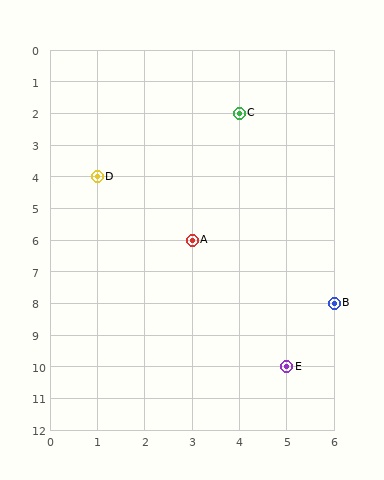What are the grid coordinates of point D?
Point D is at grid coordinates (1, 4).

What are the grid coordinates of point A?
Point A is at grid coordinates (3, 6).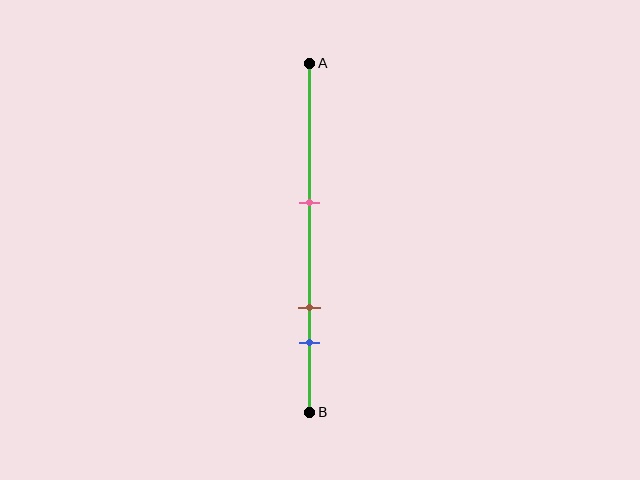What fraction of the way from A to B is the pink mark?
The pink mark is approximately 40% (0.4) of the way from A to B.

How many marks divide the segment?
There are 3 marks dividing the segment.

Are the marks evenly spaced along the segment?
No, the marks are not evenly spaced.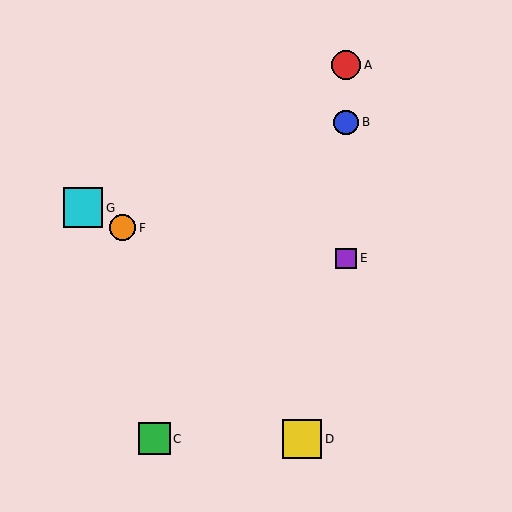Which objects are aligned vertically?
Objects A, B, E are aligned vertically.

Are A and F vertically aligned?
No, A is at x≈346 and F is at x≈123.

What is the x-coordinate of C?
Object C is at x≈154.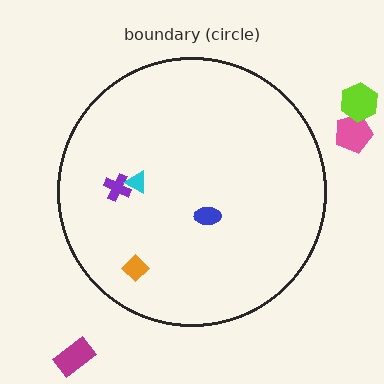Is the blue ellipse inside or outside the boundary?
Inside.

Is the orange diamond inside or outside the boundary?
Inside.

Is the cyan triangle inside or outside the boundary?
Inside.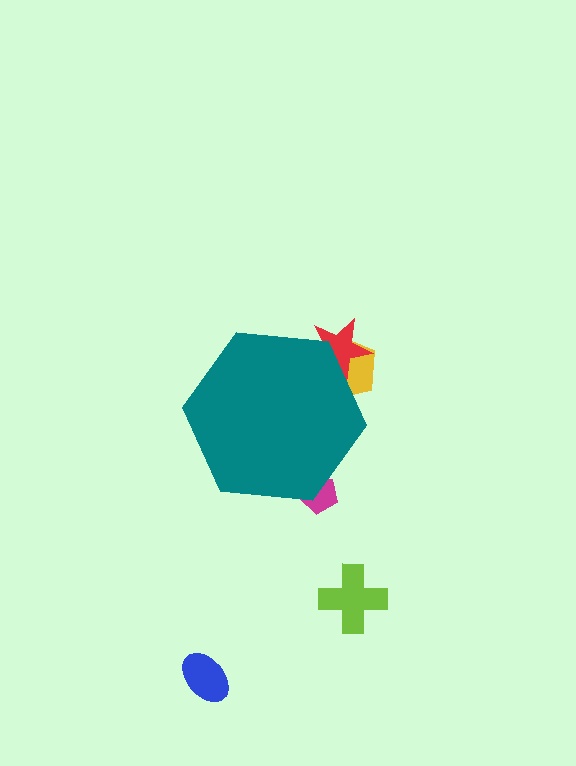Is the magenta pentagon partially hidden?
Yes, the magenta pentagon is partially hidden behind the teal hexagon.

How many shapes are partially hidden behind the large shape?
3 shapes are partially hidden.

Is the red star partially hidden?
Yes, the red star is partially hidden behind the teal hexagon.